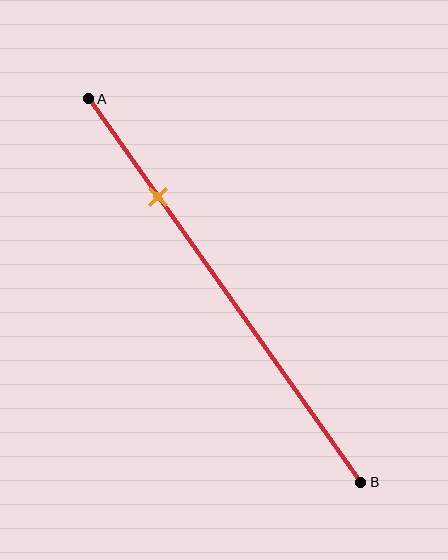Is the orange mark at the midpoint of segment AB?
No, the mark is at about 25% from A, not at the 50% midpoint.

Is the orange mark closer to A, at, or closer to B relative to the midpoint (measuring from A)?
The orange mark is closer to point A than the midpoint of segment AB.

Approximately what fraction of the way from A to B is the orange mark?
The orange mark is approximately 25% of the way from A to B.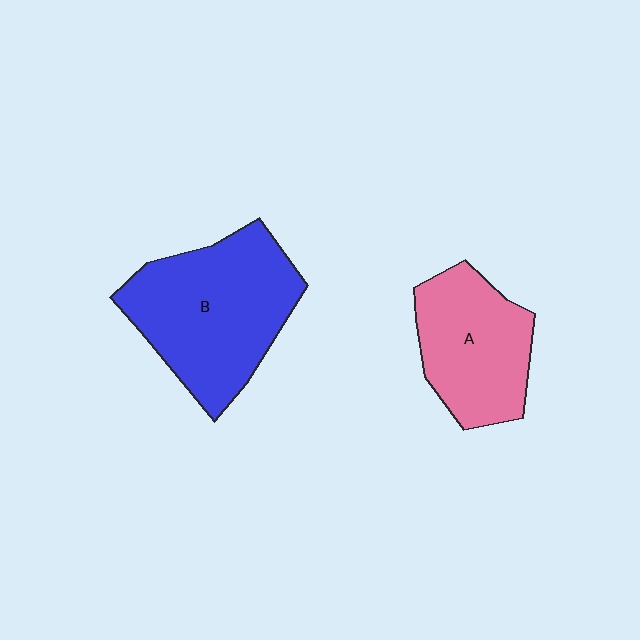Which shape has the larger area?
Shape B (blue).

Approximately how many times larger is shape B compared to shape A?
Approximately 1.4 times.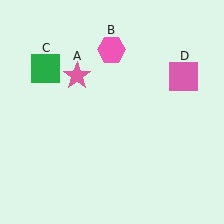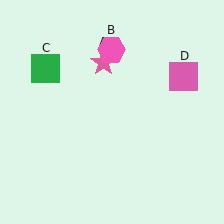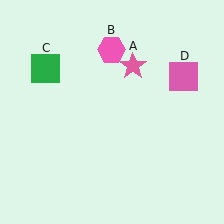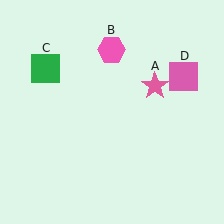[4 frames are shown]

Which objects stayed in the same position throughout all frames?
Pink hexagon (object B) and green square (object C) and pink square (object D) remained stationary.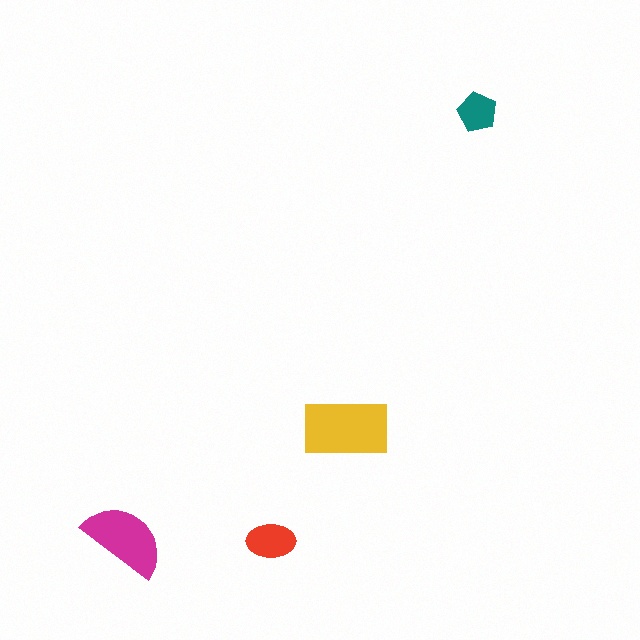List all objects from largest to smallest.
The yellow rectangle, the magenta semicircle, the red ellipse, the teal pentagon.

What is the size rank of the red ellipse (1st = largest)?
3rd.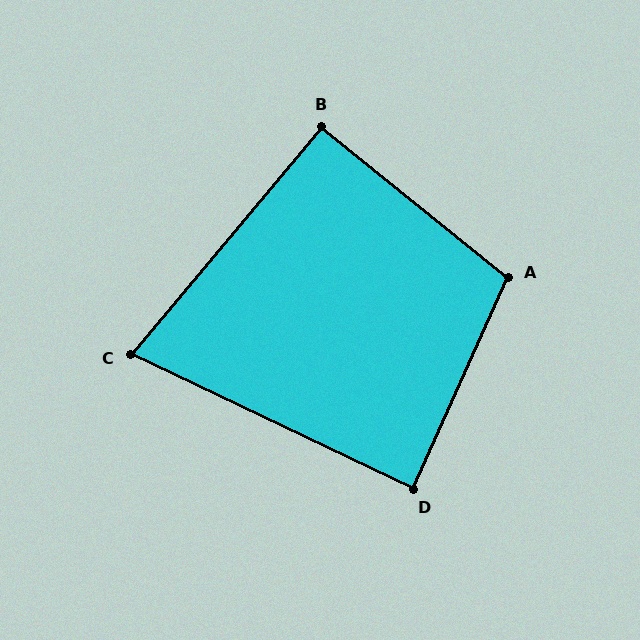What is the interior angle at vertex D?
Approximately 89 degrees (approximately right).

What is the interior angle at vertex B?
Approximately 91 degrees (approximately right).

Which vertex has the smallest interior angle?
C, at approximately 75 degrees.